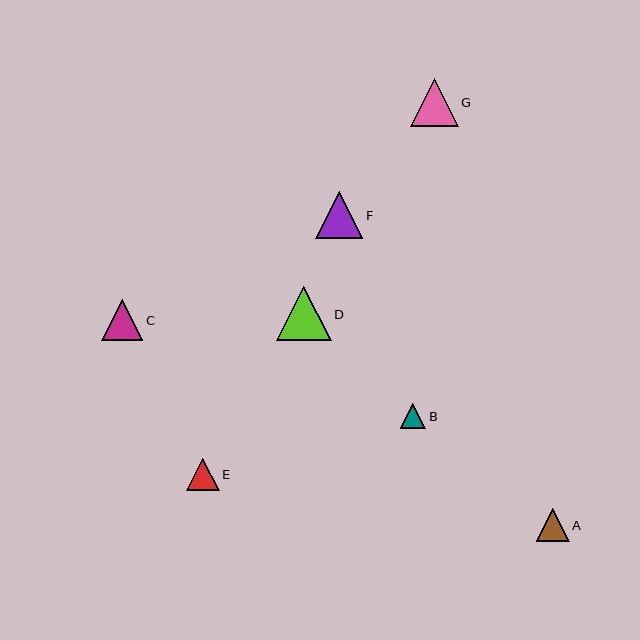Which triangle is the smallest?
Triangle B is the smallest with a size of approximately 25 pixels.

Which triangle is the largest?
Triangle D is the largest with a size of approximately 55 pixels.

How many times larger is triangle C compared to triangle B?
Triangle C is approximately 1.6 times the size of triangle B.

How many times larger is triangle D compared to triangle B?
Triangle D is approximately 2.2 times the size of triangle B.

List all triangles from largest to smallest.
From largest to smallest: D, G, F, C, A, E, B.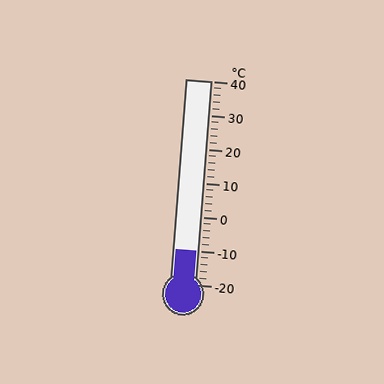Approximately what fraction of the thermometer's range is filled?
The thermometer is filled to approximately 15% of its range.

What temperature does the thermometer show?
The thermometer shows approximately -10°C.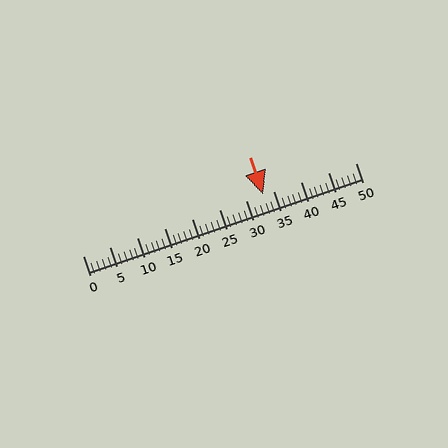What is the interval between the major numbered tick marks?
The major tick marks are spaced 5 units apart.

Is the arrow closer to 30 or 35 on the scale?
The arrow is closer to 35.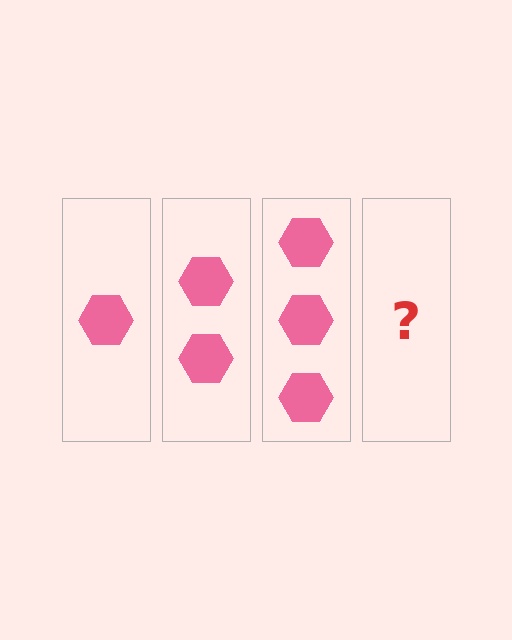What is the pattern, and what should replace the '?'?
The pattern is that each step adds one more hexagon. The '?' should be 4 hexagons.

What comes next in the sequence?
The next element should be 4 hexagons.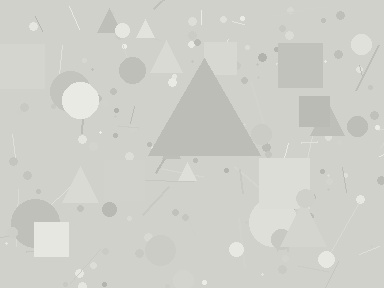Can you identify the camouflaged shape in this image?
The camouflaged shape is a triangle.